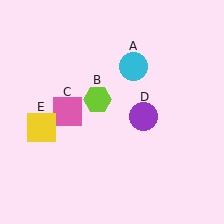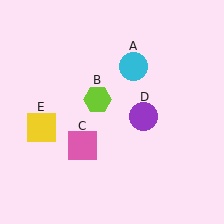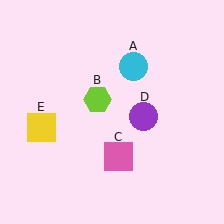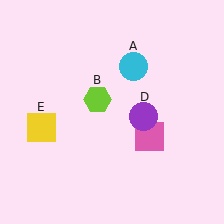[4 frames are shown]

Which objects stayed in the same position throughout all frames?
Cyan circle (object A) and lime hexagon (object B) and purple circle (object D) and yellow square (object E) remained stationary.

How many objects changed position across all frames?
1 object changed position: pink square (object C).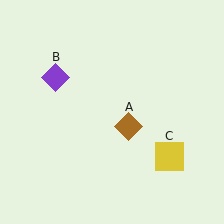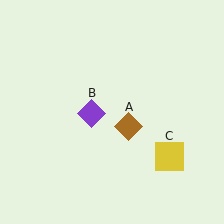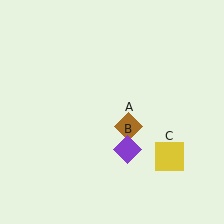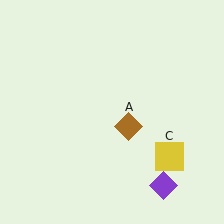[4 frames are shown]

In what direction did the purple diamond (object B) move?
The purple diamond (object B) moved down and to the right.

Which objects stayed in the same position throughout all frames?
Brown diamond (object A) and yellow square (object C) remained stationary.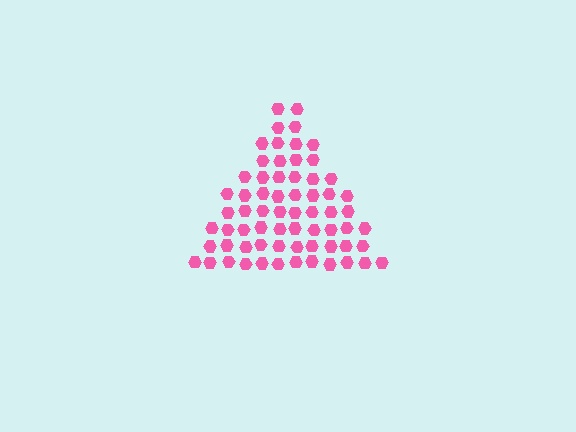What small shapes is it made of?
It is made of small hexagons.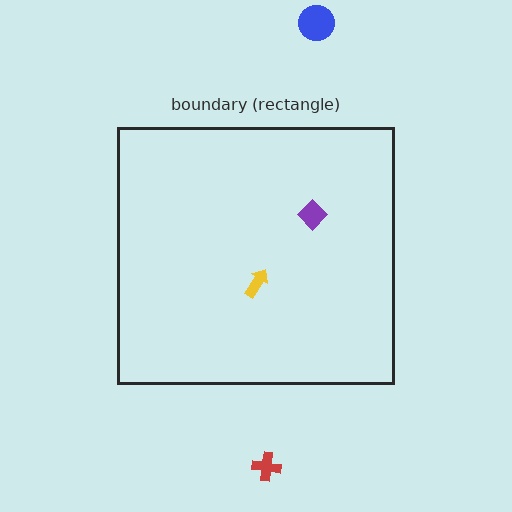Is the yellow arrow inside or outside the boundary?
Inside.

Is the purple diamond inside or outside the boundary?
Inside.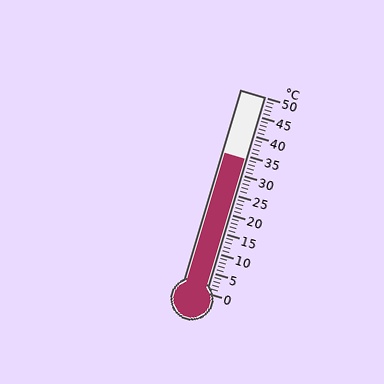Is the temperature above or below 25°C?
The temperature is above 25°C.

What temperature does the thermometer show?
The thermometer shows approximately 34°C.